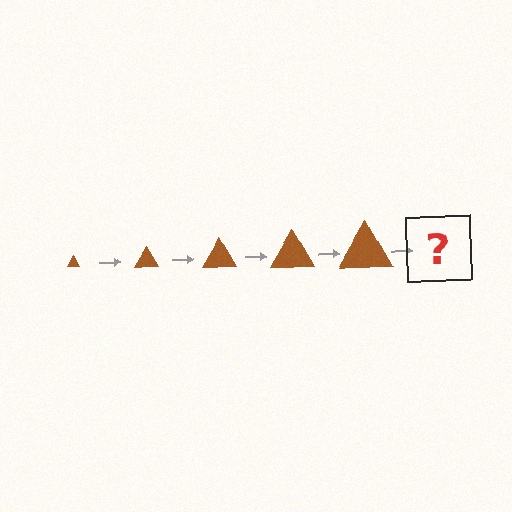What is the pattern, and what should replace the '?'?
The pattern is that the triangle gets progressively larger each step. The '?' should be a brown triangle, larger than the previous one.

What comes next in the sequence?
The next element should be a brown triangle, larger than the previous one.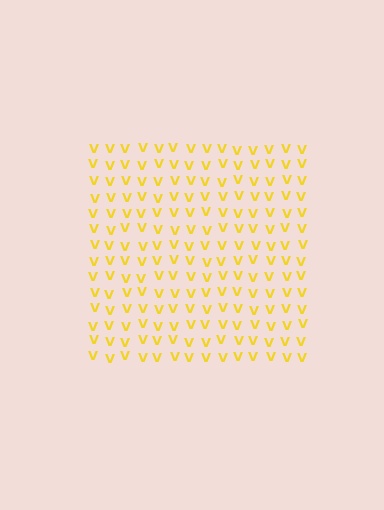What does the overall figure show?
The overall figure shows a square.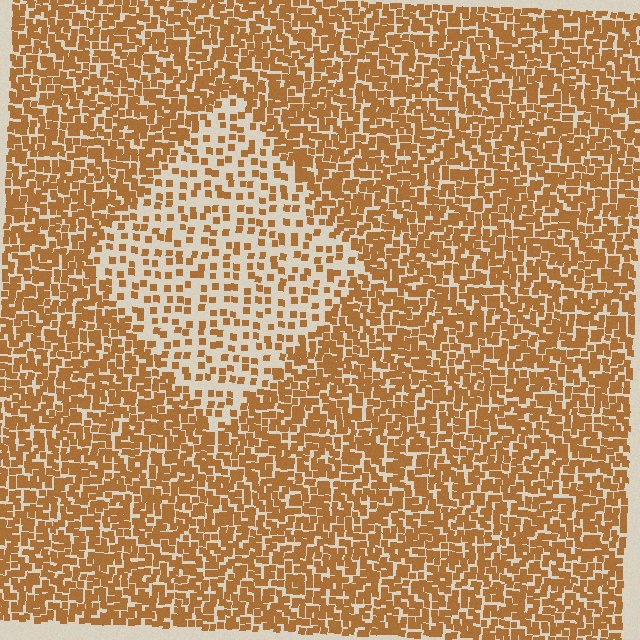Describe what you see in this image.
The image contains small brown elements arranged at two different densities. A diamond-shaped region is visible where the elements are less densely packed than the surrounding area.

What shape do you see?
I see a diamond.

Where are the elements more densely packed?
The elements are more densely packed outside the diamond boundary.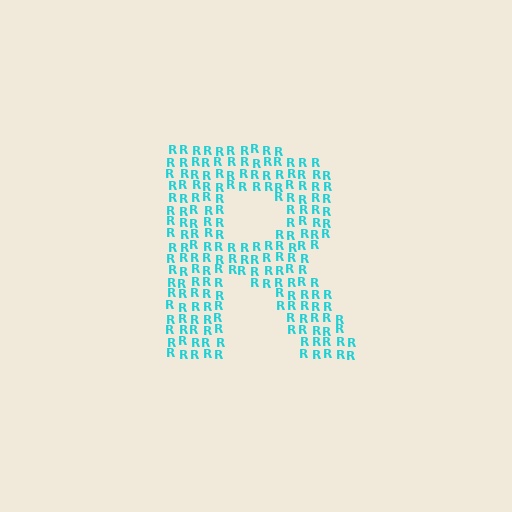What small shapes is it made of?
It is made of small letter R's.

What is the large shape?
The large shape is the letter R.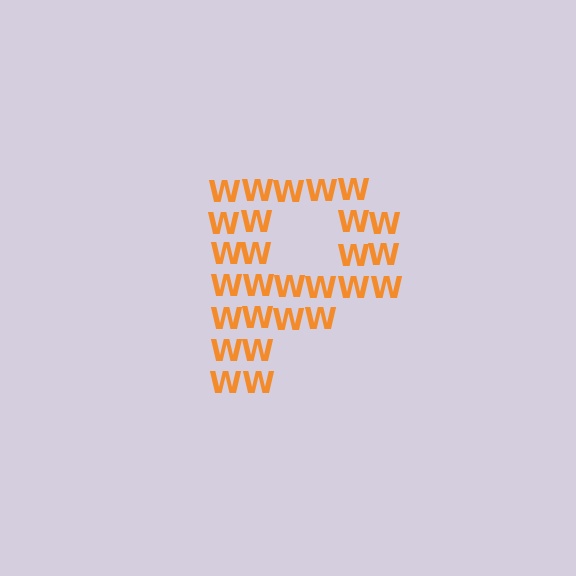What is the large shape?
The large shape is the letter P.